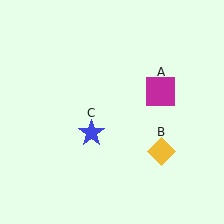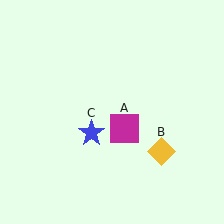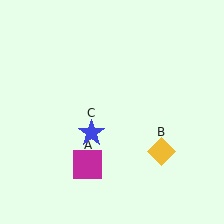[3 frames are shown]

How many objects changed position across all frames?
1 object changed position: magenta square (object A).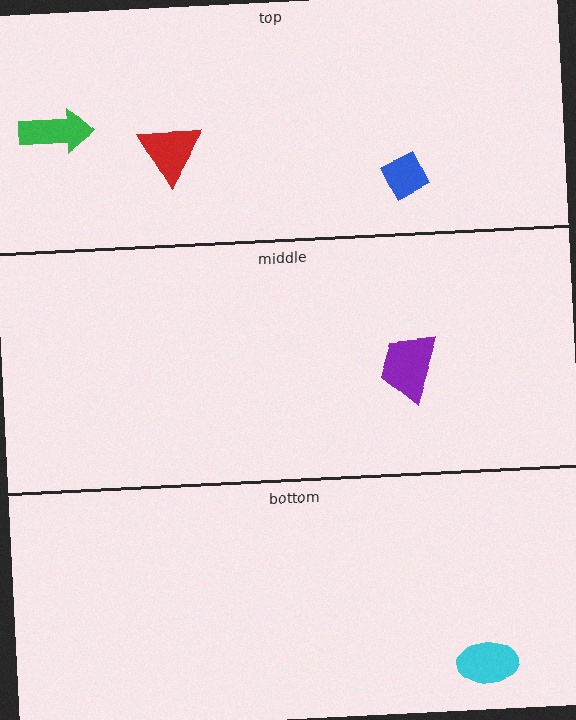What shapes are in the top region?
The blue diamond, the red triangle, the green arrow.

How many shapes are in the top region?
3.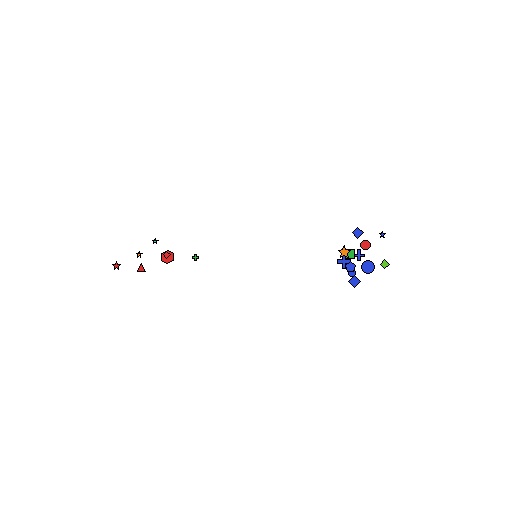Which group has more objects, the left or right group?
The right group.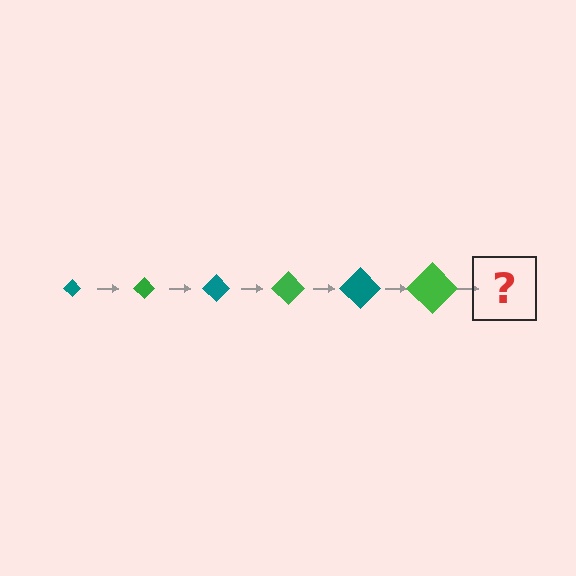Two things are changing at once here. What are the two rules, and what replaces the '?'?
The two rules are that the diamond grows larger each step and the color cycles through teal and green. The '?' should be a teal diamond, larger than the previous one.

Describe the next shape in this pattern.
It should be a teal diamond, larger than the previous one.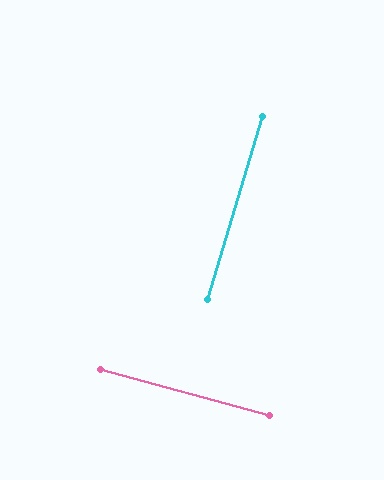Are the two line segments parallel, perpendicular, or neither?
Perpendicular — they meet at approximately 88°.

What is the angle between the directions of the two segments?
Approximately 88 degrees.